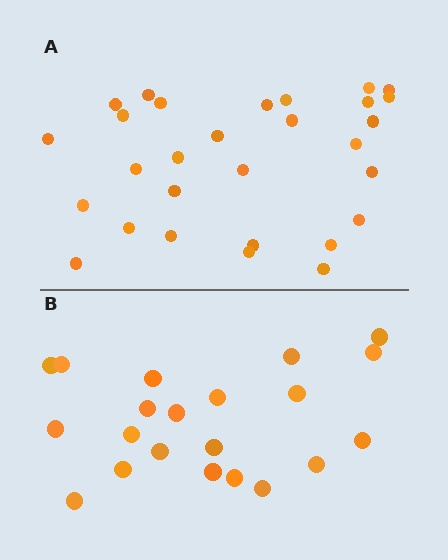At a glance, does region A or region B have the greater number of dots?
Region A (the top region) has more dots.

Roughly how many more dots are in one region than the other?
Region A has roughly 8 or so more dots than region B.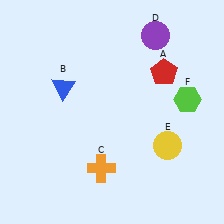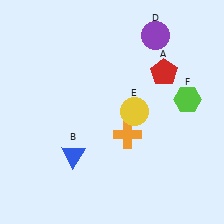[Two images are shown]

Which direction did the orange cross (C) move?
The orange cross (C) moved up.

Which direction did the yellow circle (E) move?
The yellow circle (E) moved up.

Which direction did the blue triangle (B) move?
The blue triangle (B) moved down.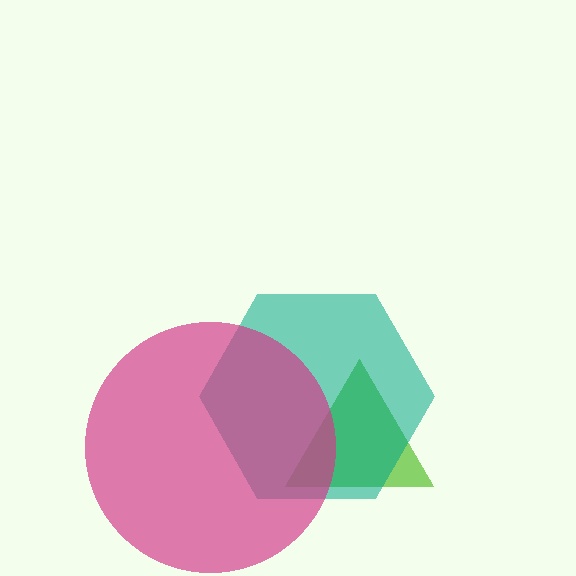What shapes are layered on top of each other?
The layered shapes are: a lime triangle, a teal hexagon, a magenta circle.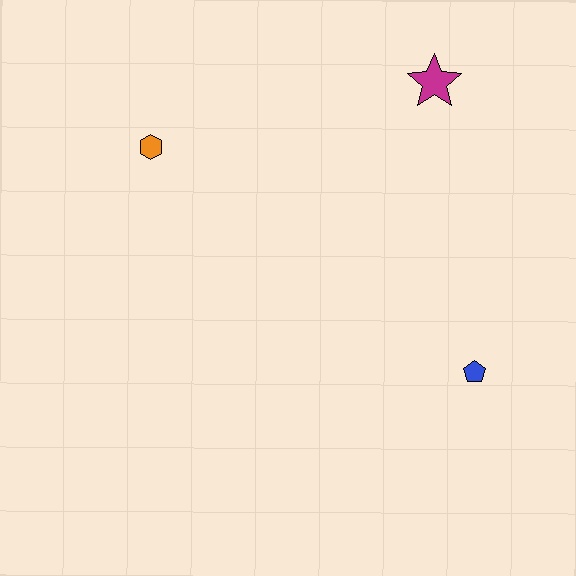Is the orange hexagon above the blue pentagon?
Yes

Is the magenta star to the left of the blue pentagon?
Yes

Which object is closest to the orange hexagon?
The magenta star is closest to the orange hexagon.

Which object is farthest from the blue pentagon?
The orange hexagon is farthest from the blue pentagon.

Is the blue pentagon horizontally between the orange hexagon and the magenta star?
No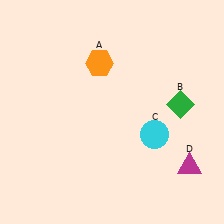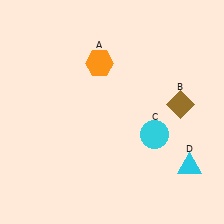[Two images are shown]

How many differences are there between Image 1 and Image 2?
There are 2 differences between the two images.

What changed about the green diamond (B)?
In Image 1, B is green. In Image 2, it changed to brown.